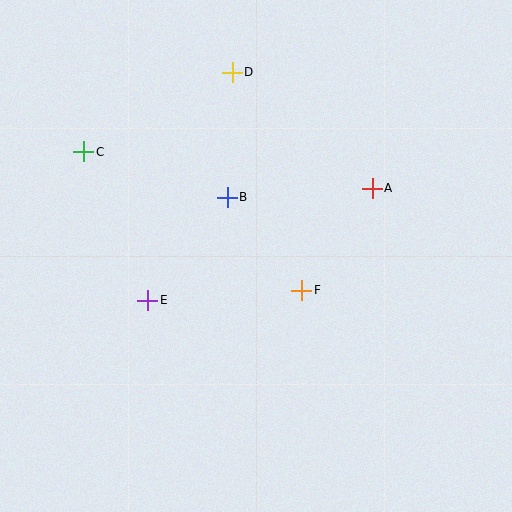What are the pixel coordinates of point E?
Point E is at (148, 300).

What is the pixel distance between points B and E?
The distance between B and E is 130 pixels.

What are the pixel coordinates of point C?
Point C is at (84, 152).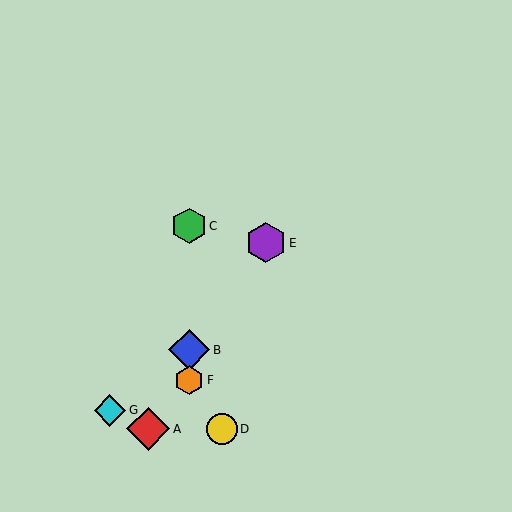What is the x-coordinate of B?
Object B is at x≈189.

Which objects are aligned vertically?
Objects B, C, F are aligned vertically.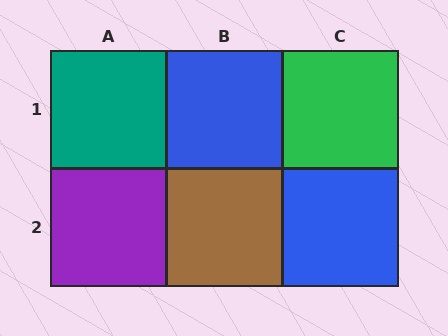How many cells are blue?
2 cells are blue.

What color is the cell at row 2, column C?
Blue.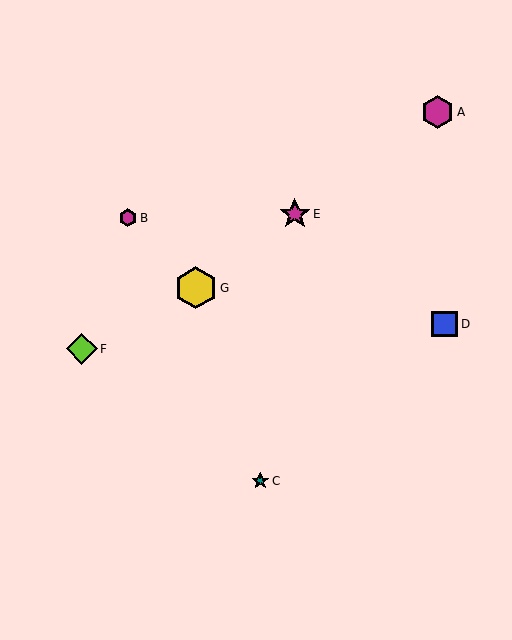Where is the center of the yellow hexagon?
The center of the yellow hexagon is at (196, 288).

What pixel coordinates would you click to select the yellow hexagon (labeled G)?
Click at (196, 288) to select the yellow hexagon G.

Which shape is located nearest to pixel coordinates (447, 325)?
The blue square (labeled D) at (445, 324) is nearest to that location.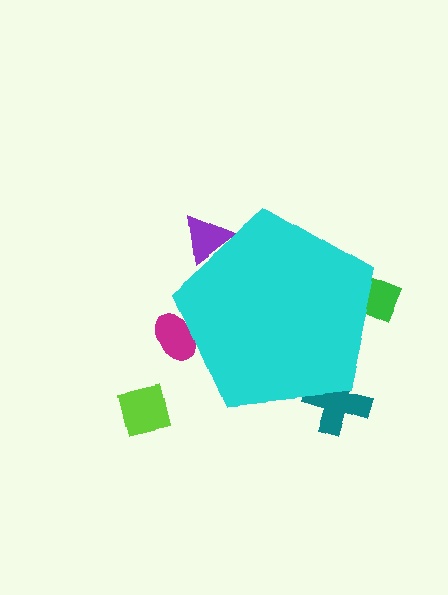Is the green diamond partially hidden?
Yes, the green diamond is partially hidden behind the cyan pentagon.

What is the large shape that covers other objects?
A cyan pentagon.